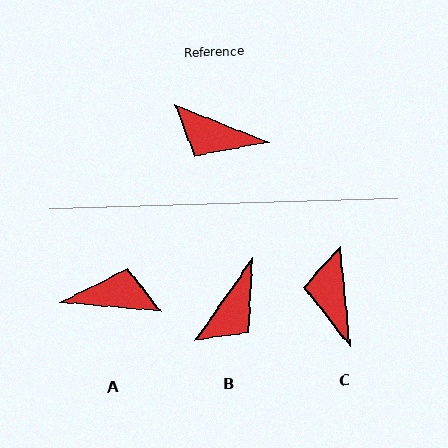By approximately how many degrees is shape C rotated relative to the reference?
Approximately 62 degrees clockwise.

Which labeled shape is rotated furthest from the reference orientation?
A, about 164 degrees away.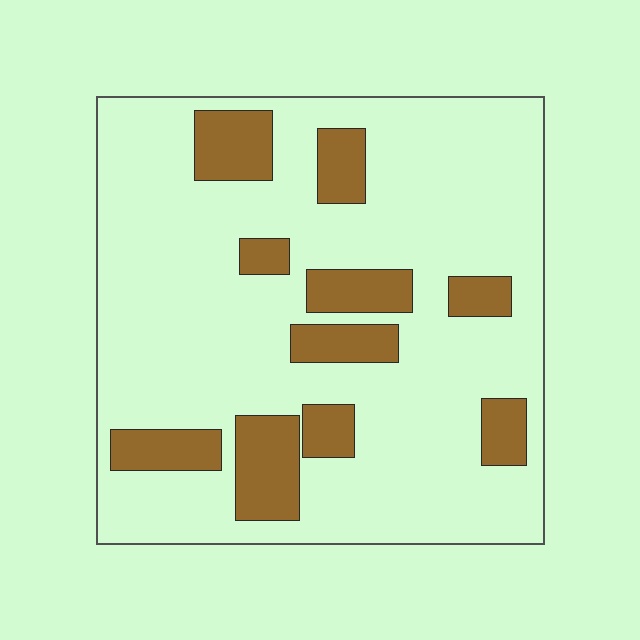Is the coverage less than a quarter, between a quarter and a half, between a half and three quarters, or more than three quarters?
Less than a quarter.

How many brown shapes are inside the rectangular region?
10.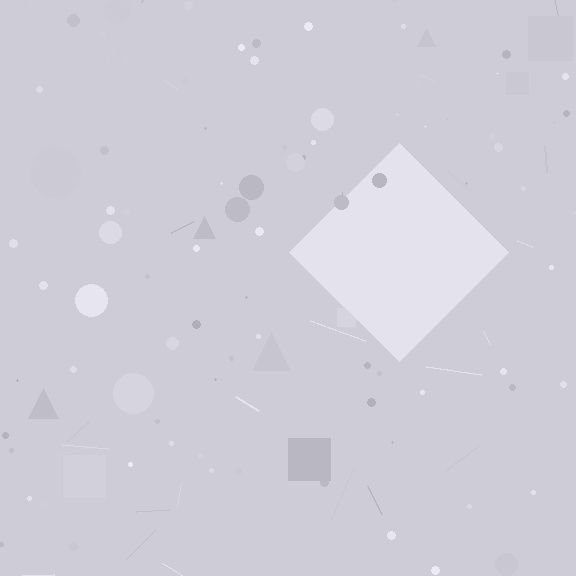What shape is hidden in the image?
A diamond is hidden in the image.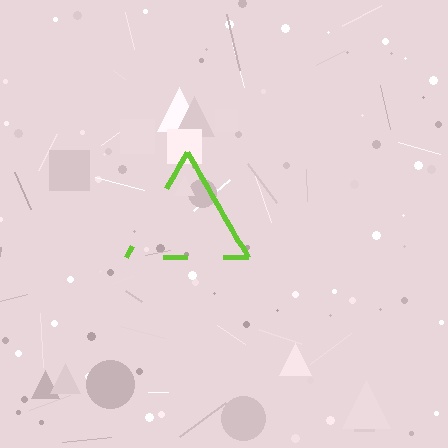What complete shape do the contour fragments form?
The contour fragments form a triangle.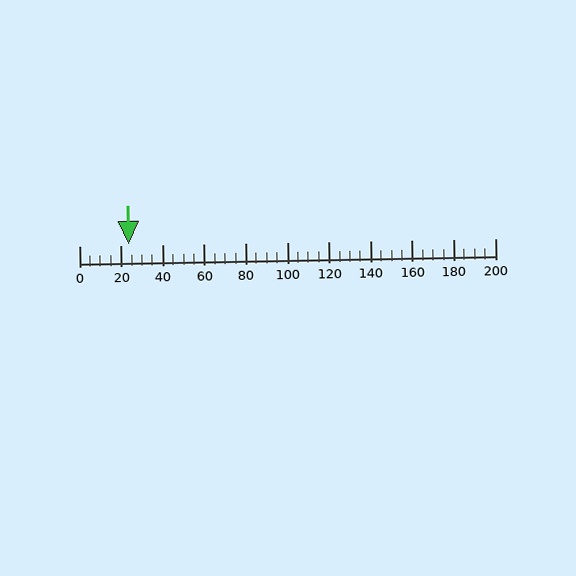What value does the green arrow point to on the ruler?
The green arrow points to approximately 24.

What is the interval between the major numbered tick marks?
The major tick marks are spaced 20 units apart.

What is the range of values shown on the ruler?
The ruler shows values from 0 to 200.